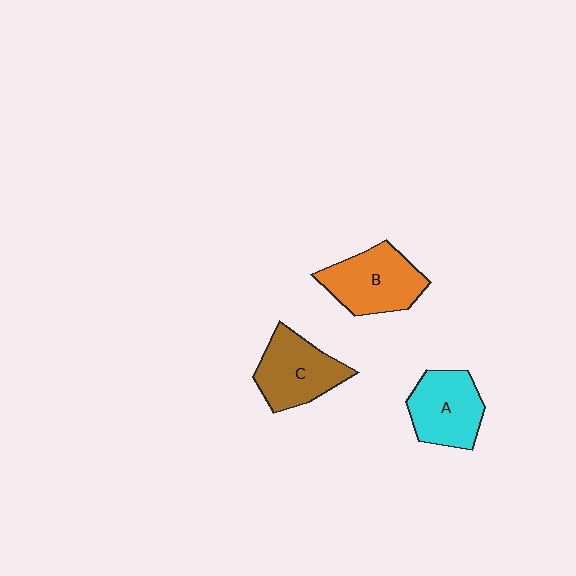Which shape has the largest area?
Shape B (orange).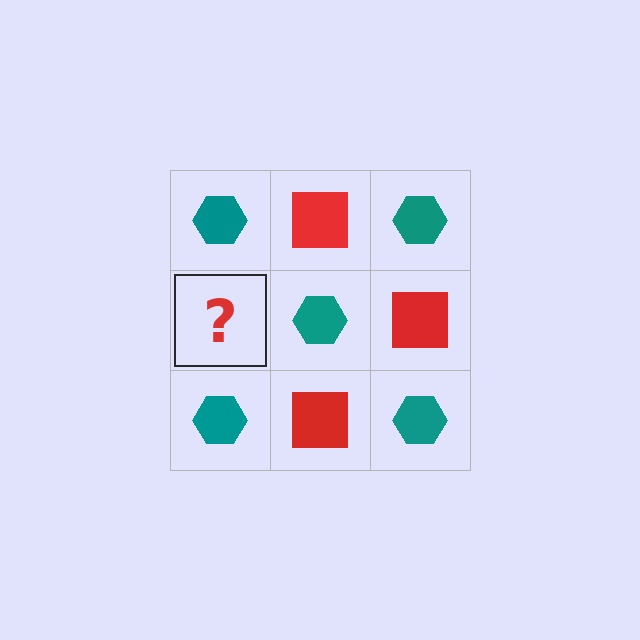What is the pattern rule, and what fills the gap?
The rule is that it alternates teal hexagon and red square in a checkerboard pattern. The gap should be filled with a red square.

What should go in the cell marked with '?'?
The missing cell should contain a red square.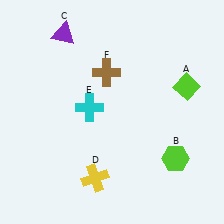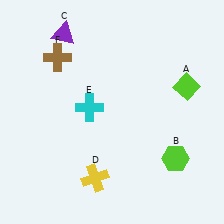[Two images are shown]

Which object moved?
The brown cross (F) moved left.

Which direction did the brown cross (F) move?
The brown cross (F) moved left.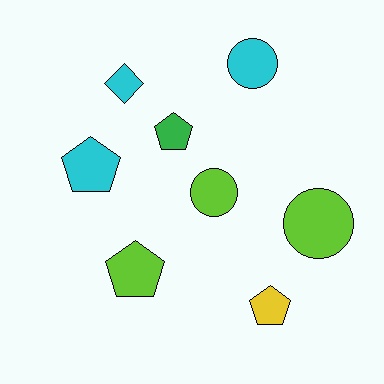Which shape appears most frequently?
Pentagon, with 4 objects.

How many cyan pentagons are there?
There is 1 cyan pentagon.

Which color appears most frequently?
Cyan, with 3 objects.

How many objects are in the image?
There are 8 objects.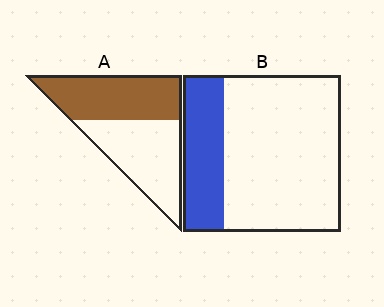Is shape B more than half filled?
No.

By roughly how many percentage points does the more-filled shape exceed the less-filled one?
By roughly 25 percentage points (A over B).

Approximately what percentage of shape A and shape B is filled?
A is approximately 50% and B is approximately 25%.